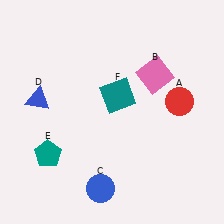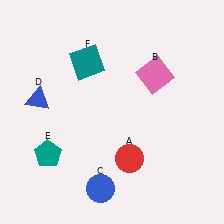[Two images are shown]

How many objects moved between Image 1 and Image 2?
2 objects moved between the two images.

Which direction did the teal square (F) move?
The teal square (F) moved up.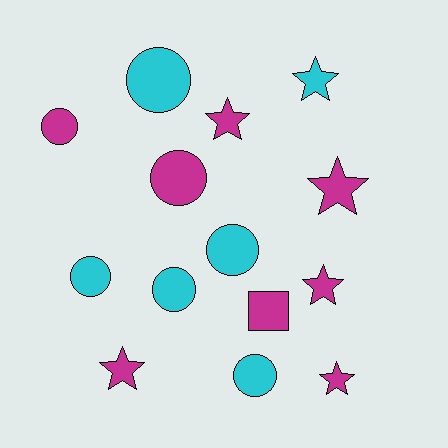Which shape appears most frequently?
Circle, with 7 objects.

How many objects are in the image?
There are 14 objects.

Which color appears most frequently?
Magenta, with 8 objects.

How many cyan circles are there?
There are 5 cyan circles.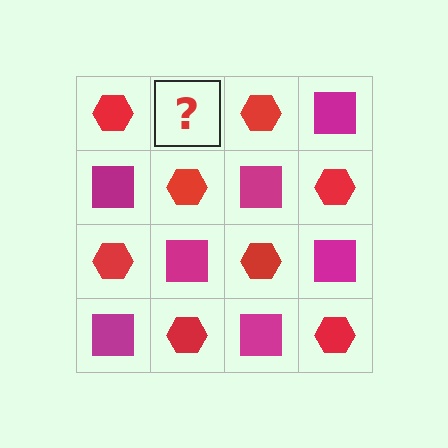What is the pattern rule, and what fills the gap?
The rule is that it alternates red hexagon and magenta square in a checkerboard pattern. The gap should be filled with a magenta square.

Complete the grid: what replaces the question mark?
The question mark should be replaced with a magenta square.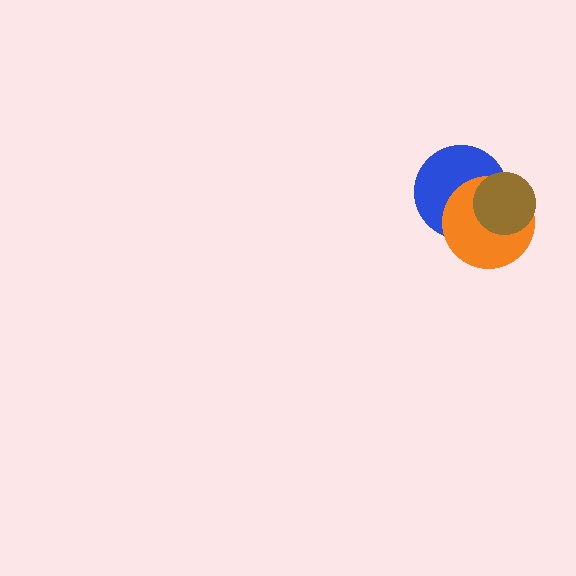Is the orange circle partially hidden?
Yes, it is partially covered by another shape.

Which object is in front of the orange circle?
The brown circle is in front of the orange circle.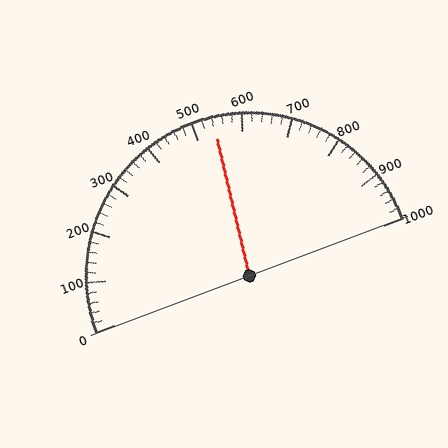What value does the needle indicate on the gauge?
The needle indicates approximately 540.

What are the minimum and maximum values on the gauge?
The gauge ranges from 0 to 1000.